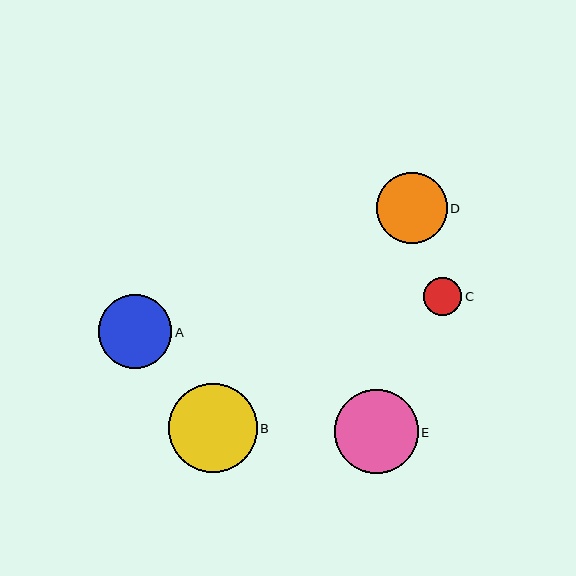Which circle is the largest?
Circle B is the largest with a size of approximately 88 pixels.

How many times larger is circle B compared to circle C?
Circle B is approximately 2.3 times the size of circle C.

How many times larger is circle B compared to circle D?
Circle B is approximately 1.3 times the size of circle D.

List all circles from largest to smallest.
From largest to smallest: B, E, A, D, C.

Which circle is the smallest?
Circle C is the smallest with a size of approximately 38 pixels.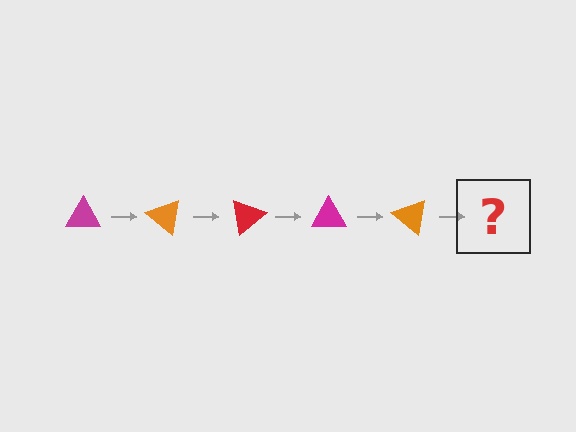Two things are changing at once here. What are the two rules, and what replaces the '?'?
The two rules are that it rotates 40 degrees each step and the color cycles through magenta, orange, and red. The '?' should be a red triangle, rotated 200 degrees from the start.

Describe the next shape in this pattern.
It should be a red triangle, rotated 200 degrees from the start.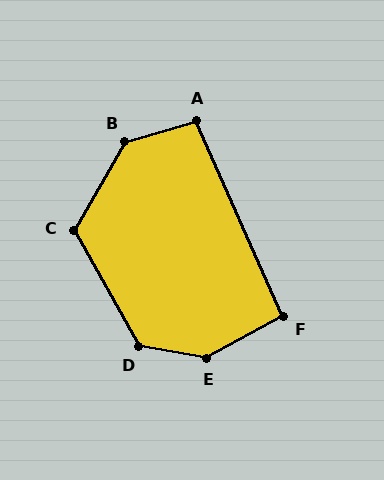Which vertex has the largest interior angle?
E, at approximately 141 degrees.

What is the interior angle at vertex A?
Approximately 98 degrees (obtuse).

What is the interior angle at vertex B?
Approximately 136 degrees (obtuse).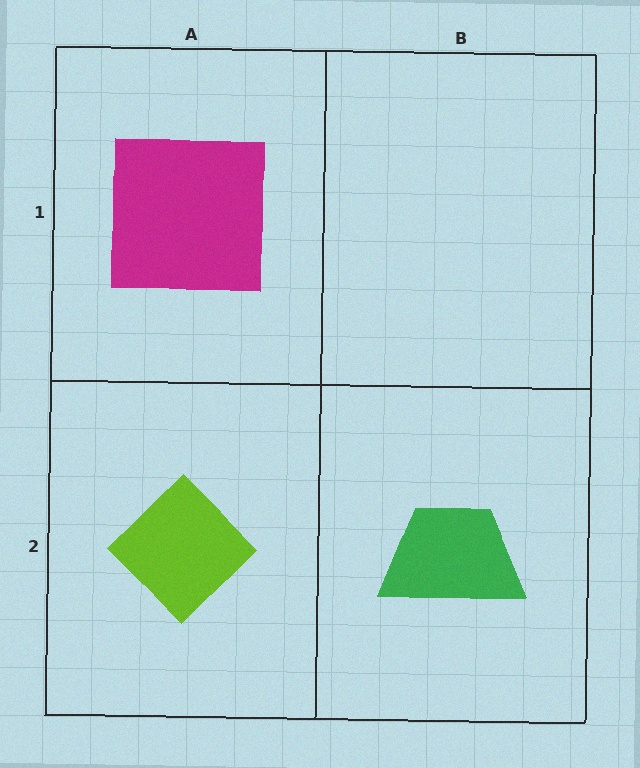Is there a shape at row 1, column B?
No, that cell is empty.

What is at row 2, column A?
A lime diamond.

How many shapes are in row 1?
1 shape.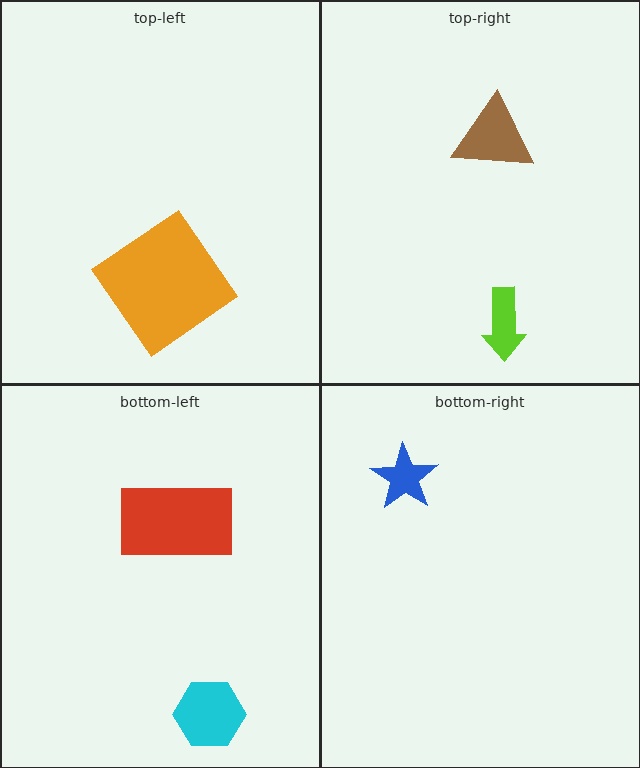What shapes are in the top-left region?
The orange diamond.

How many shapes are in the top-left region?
1.